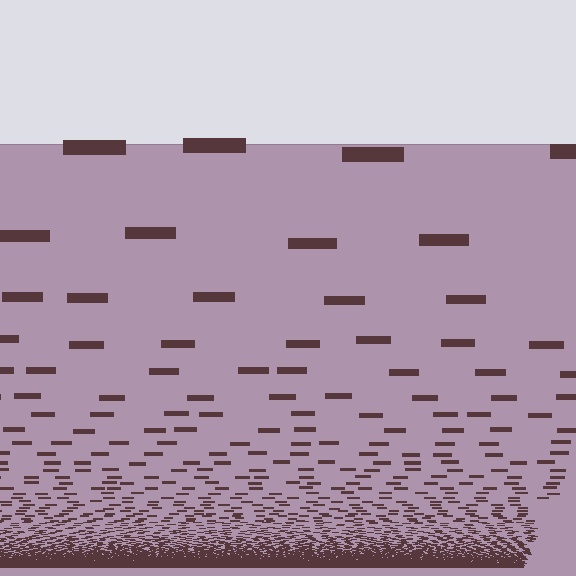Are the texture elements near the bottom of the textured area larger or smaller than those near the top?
Smaller. The gradient is inverted — elements near the bottom are smaller and denser.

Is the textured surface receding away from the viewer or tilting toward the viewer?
The surface appears to tilt toward the viewer. Texture elements get larger and sparser toward the top.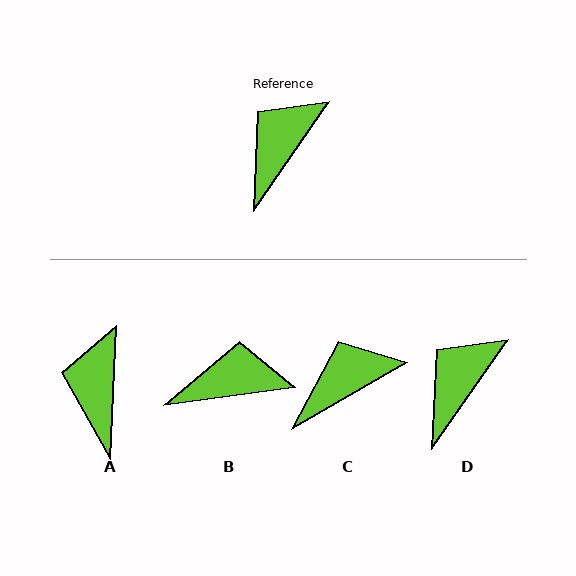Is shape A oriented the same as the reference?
No, it is off by about 32 degrees.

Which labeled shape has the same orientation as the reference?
D.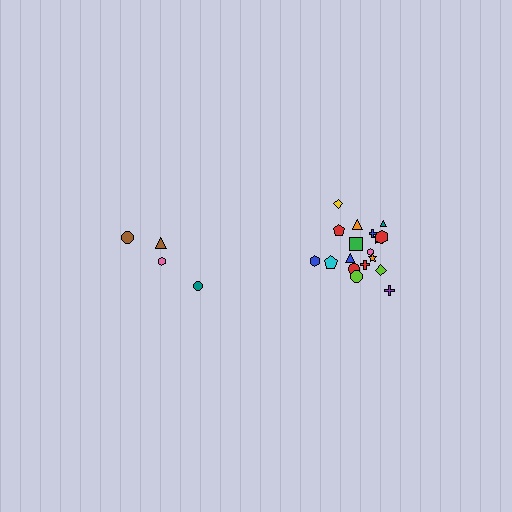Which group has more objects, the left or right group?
The right group.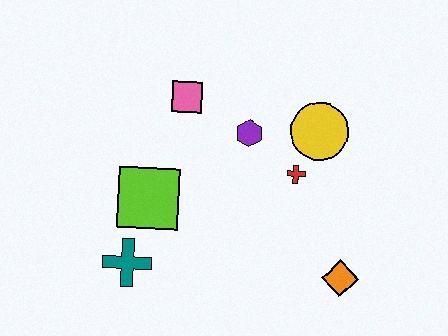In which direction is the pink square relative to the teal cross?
The pink square is above the teal cross.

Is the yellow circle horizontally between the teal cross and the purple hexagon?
No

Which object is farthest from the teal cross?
The yellow circle is farthest from the teal cross.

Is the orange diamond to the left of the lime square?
No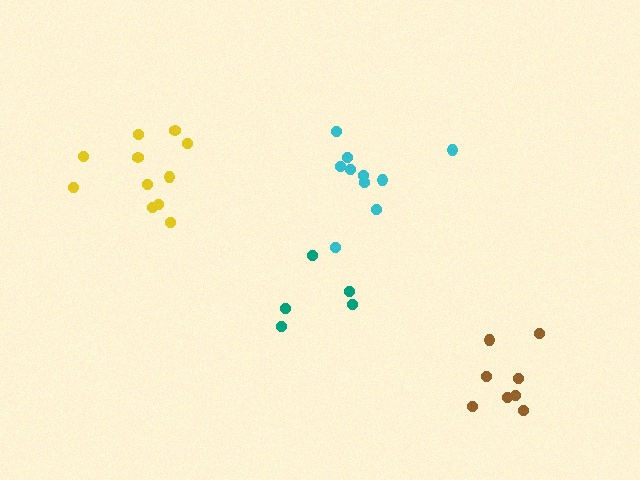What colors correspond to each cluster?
The clusters are colored: teal, yellow, brown, cyan.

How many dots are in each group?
Group 1: 5 dots, Group 2: 11 dots, Group 3: 8 dots, Group 4: 10 dots (34 total).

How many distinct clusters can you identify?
There are 4 distinct clusters.